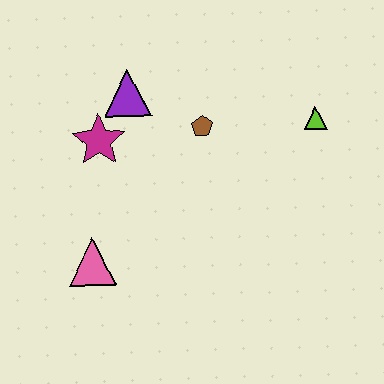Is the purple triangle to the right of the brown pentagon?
No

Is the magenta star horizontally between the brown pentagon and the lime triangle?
No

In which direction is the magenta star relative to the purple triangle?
The magenta star is below the purple triangle.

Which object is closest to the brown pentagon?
The purple triangle is closest to the brown pentagon.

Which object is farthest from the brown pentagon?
The pink triangle is farthest from the brown pentagon.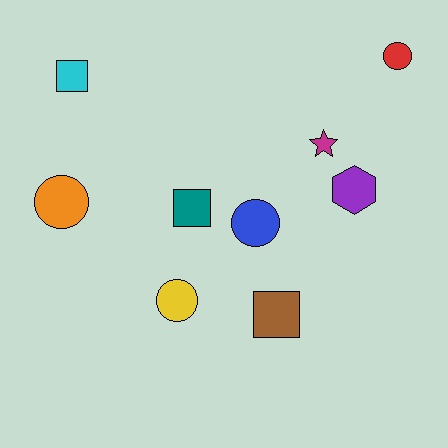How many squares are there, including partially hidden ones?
There are 3 squares.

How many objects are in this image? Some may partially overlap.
There are 9 objects.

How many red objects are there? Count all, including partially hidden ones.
There is 1 red object.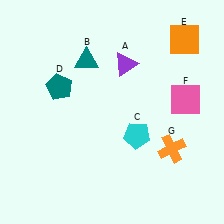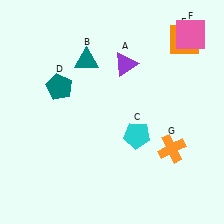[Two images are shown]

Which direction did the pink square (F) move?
The pink square (F) moved up.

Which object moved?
The pink square (F) moved up.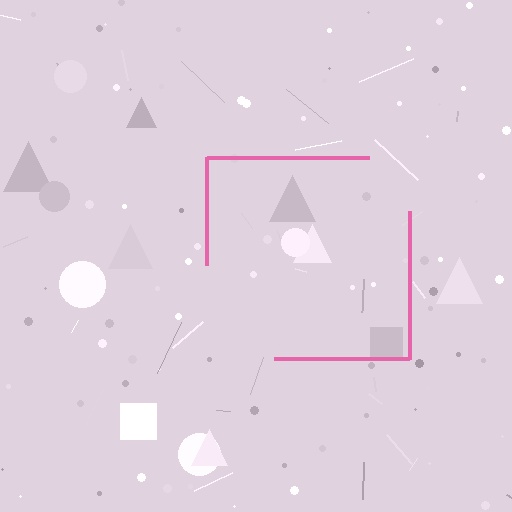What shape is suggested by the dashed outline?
The dashed outline suggests a square.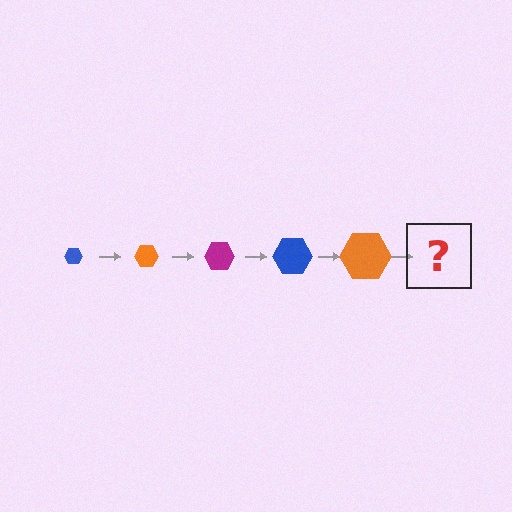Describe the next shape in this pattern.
It should be a magenta hexagon, larger than the previous one.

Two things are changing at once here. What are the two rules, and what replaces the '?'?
The two rules are that the hexagon grows larger each step and the color cycles through blue, orange, and magenta. The '?' should be a magenta hexagon, larger than the previous one.